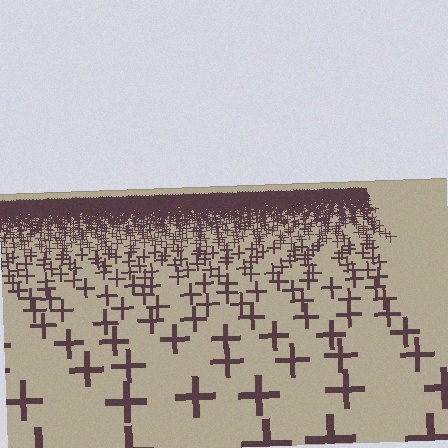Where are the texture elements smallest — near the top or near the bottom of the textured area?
Near the top.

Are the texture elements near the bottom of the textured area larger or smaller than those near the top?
Larger. Near the bottom, elements are closer to the viewer and appear at a bigger on-screen size.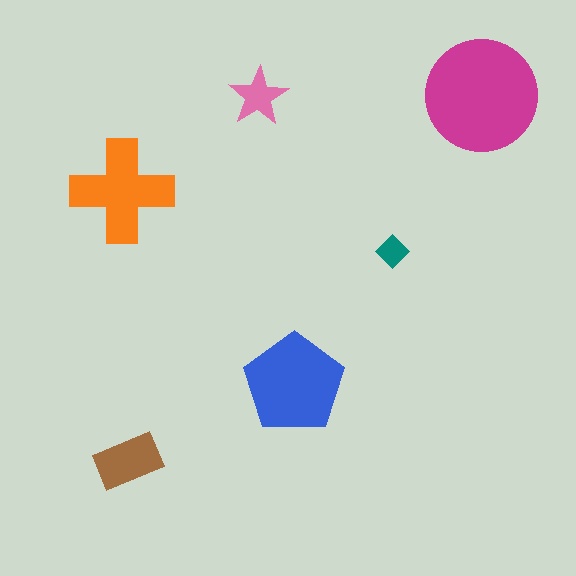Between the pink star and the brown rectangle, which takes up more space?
The brown rectangle.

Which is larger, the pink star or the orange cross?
The orange cross.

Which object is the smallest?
The teal diamond.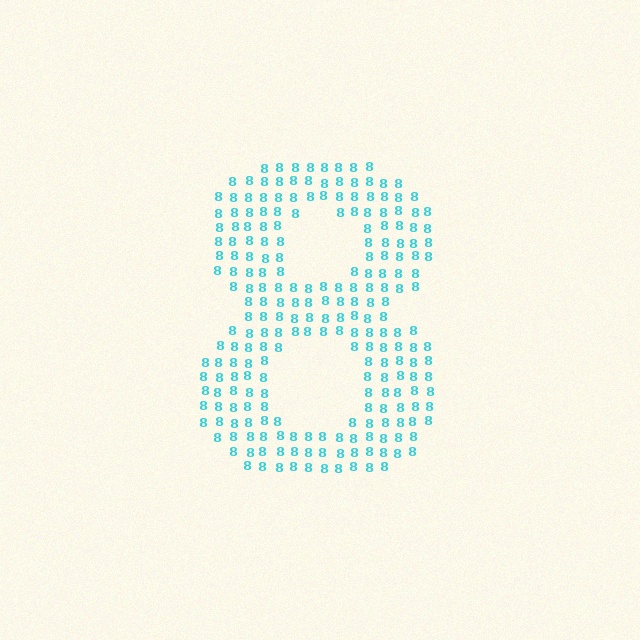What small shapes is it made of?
It is made of small digit 8's.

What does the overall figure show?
The overall figure shows the digit 8.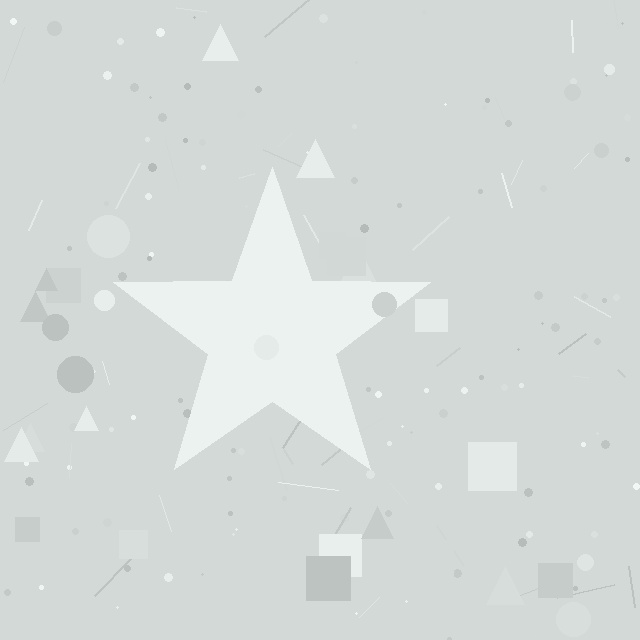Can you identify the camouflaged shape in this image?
The camouflaged shape is a star.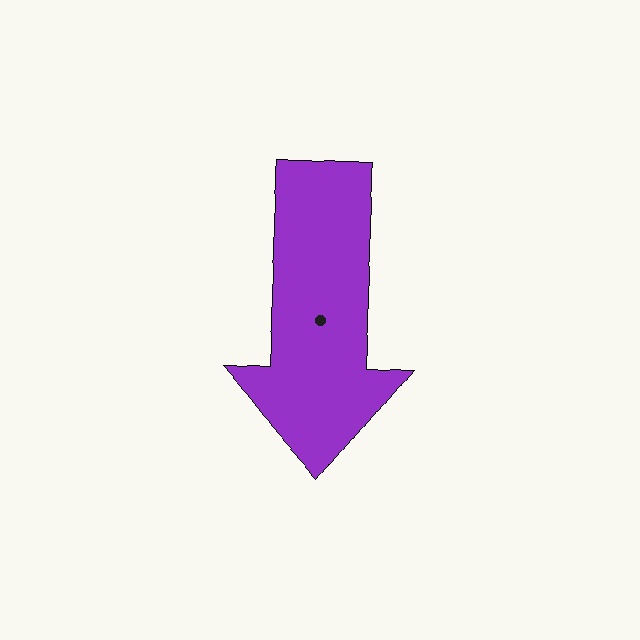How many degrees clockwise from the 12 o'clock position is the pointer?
Approximately 179 degrees.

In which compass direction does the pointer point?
South.